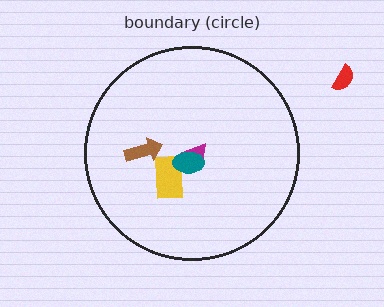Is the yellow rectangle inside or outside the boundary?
Inside.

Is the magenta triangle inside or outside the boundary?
Inside.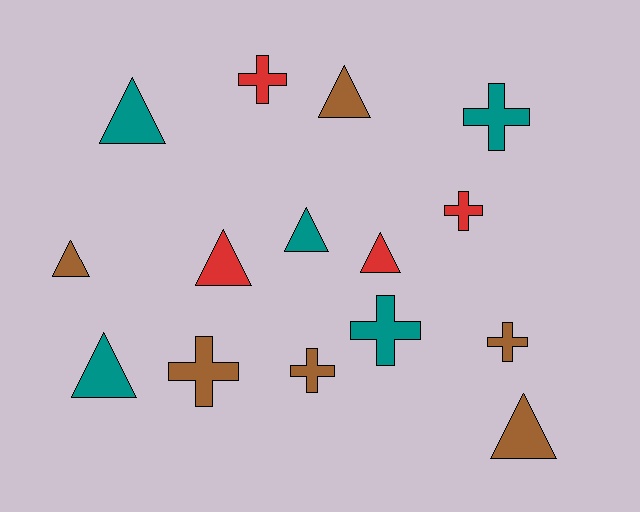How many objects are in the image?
There are 15 objects.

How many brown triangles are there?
There are 3 brown triangles.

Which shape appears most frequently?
Triangle, with 8 objects.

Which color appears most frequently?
Brown, with 6 objects.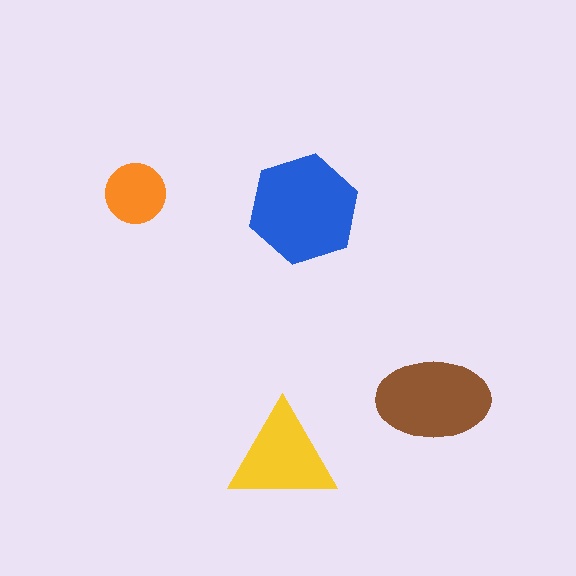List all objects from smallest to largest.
The orange circle, the yellow triangle, the brown ellipse, the blue hexagon.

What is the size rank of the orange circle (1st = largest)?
4th.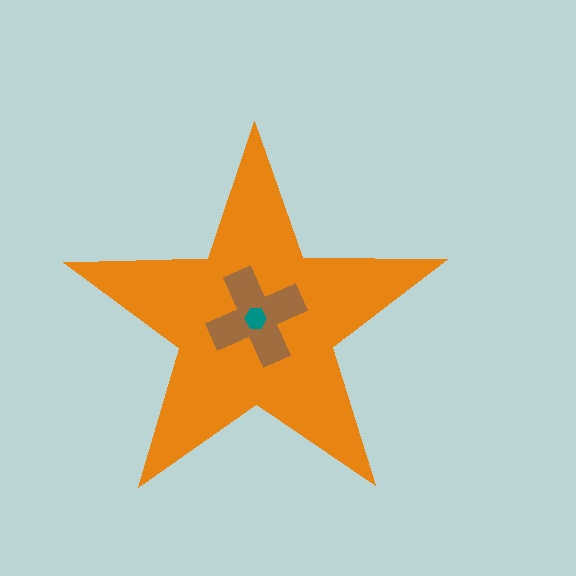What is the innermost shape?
The teal hexagon.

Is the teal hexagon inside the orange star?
Yes.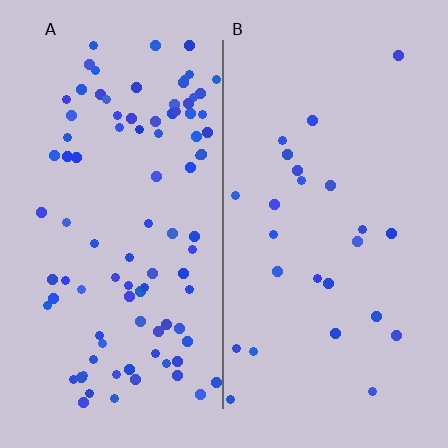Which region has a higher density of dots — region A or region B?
A (the left).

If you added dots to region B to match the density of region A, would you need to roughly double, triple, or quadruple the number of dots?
Approximately quadruple.